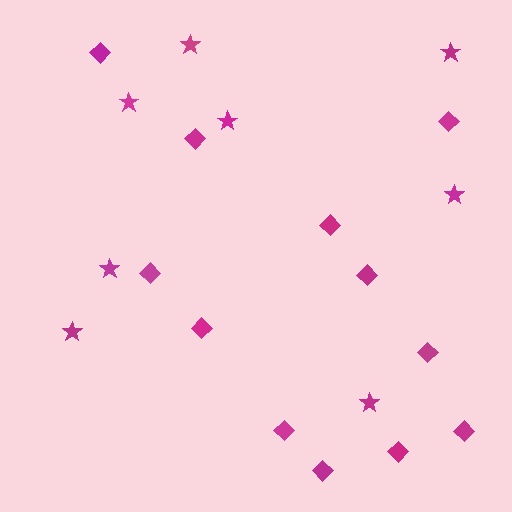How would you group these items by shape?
There are 2 groups: one group of diamonds (12) and one group of stars (8).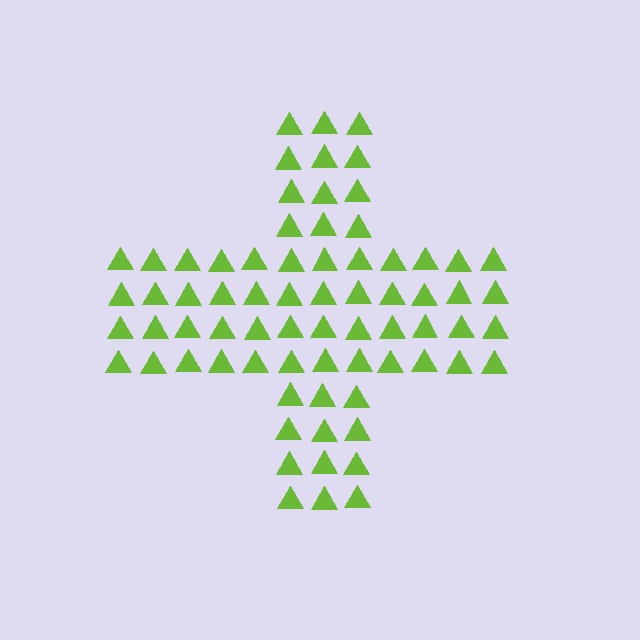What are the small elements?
The small elements are triangles.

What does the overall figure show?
The overall figure shows a cross.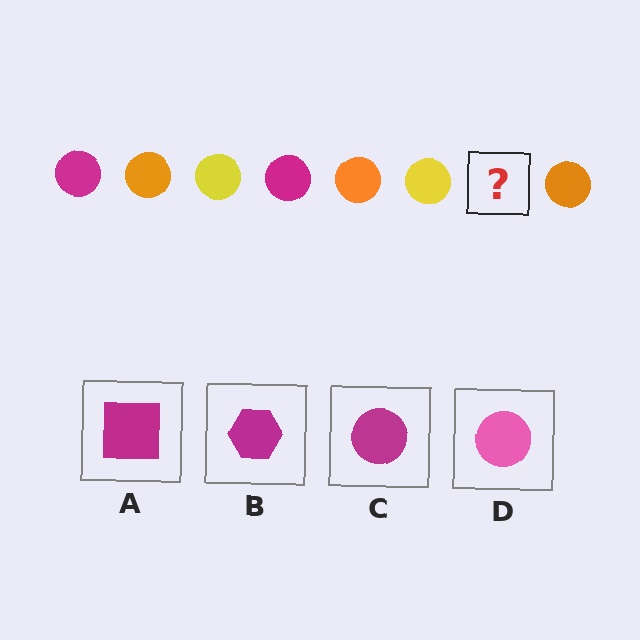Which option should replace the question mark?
Option C.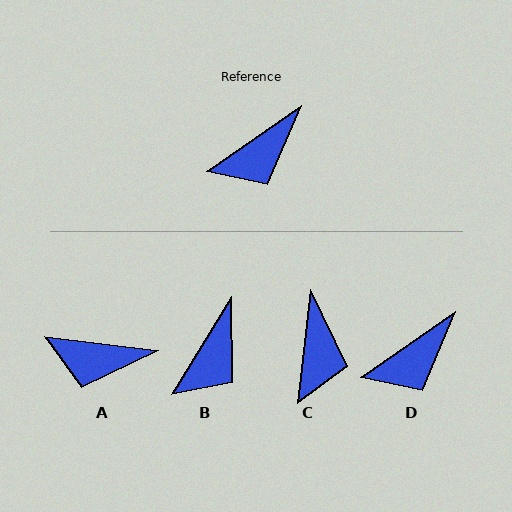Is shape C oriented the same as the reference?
No, it is off by about 48 degrees.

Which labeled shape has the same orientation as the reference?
D.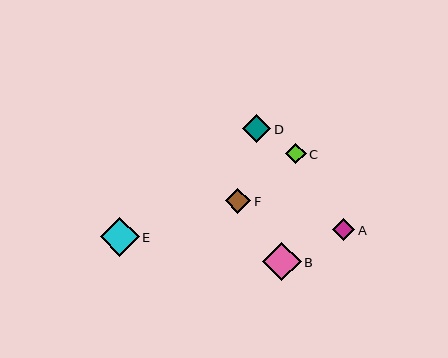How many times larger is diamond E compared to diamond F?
Diamond E is approximately 1.5 times the size of diamond F.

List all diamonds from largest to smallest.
From largest to smallest: E, B, D, F, A, C.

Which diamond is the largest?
Diamond E is the largest with a size of approximately 38 pixels.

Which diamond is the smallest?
Diamond C is the smallest with a size of approximately 21 pixels.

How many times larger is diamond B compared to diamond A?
Diamond B is approximately 1.7 times the size of diamond A.